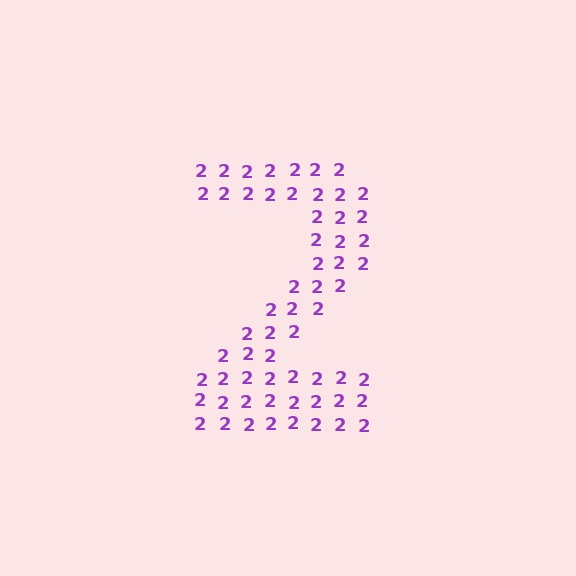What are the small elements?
The small elements are digit 2's.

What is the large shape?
The large shape is the digit 2.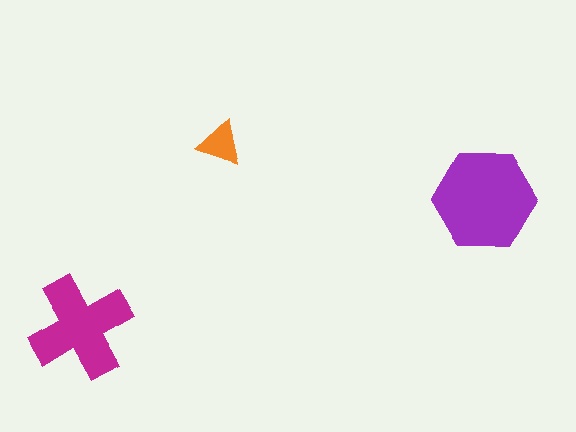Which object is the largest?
The purple hexagon.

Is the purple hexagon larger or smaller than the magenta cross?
Larger.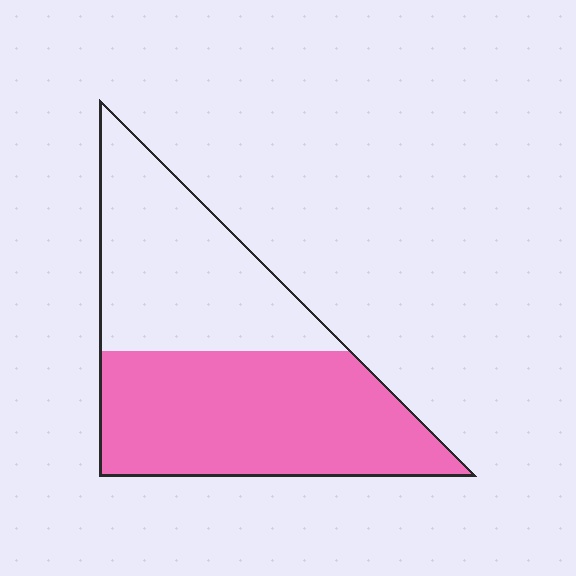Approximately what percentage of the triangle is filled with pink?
Approximately 55%.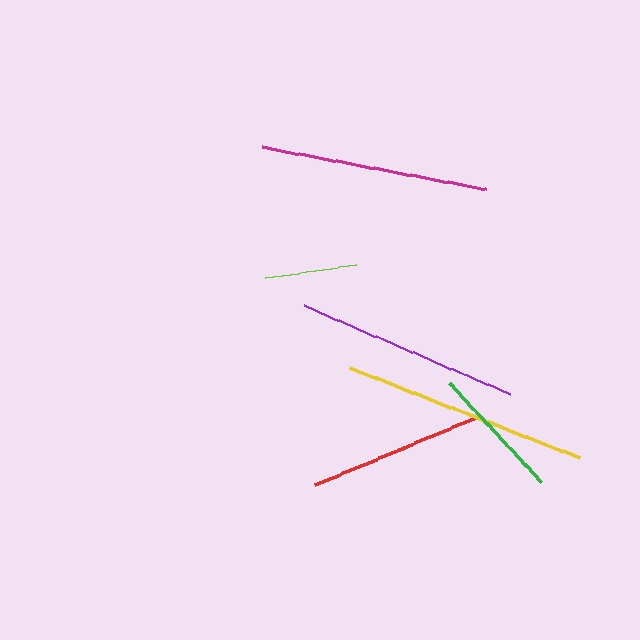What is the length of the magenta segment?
The magenta segment is approximately 227 pixels long.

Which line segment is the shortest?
The lime line is the shortest at approximately 92 pixels.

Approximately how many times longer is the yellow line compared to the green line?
The yellow line is approximately 1.8 times the length of the green line.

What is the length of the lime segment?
The lime segment is approximately 92 pixels long.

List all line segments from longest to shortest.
From longest to shortest: yellow, magenta, purple, red, green, lime.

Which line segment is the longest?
The yellow line is the longest at approximately 247 pixels.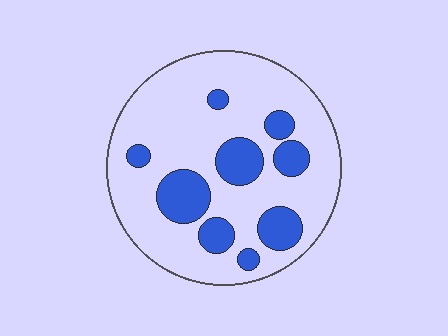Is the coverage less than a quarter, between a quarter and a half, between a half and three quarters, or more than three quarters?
Less than a quarter.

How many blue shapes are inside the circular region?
9.